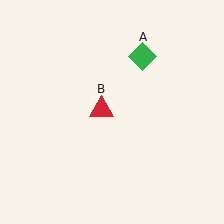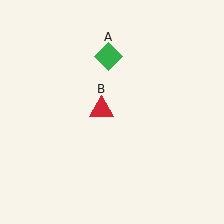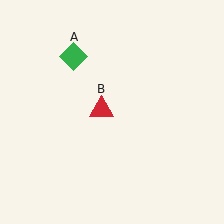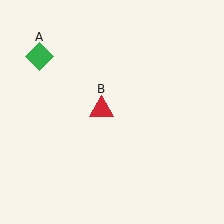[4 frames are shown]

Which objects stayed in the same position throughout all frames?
Red triangle (object B) remained stationary.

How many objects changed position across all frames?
1 object changed position: green diamond (object A).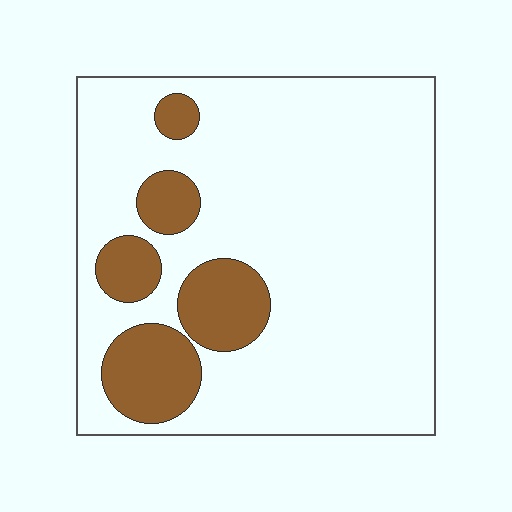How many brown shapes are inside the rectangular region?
5.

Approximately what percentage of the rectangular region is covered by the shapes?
Approximately 20%.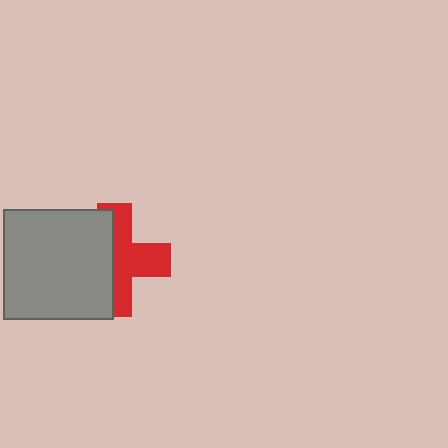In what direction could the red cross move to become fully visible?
The red cross could move right. That would shift it out from behind the gray square entirely.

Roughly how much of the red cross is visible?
About half of it is visible (roughly 53%).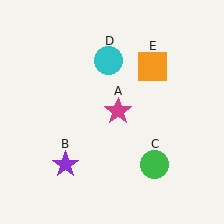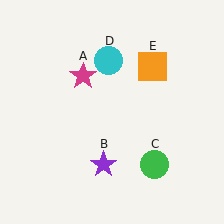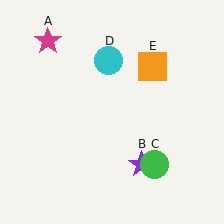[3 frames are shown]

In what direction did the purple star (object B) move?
The purple star (object B) moved right.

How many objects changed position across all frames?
2 objects changed position: magenta star (object A), purple star (object B).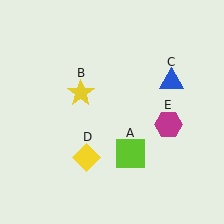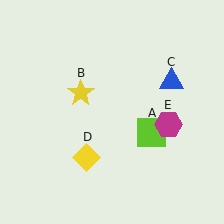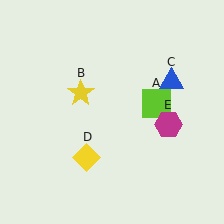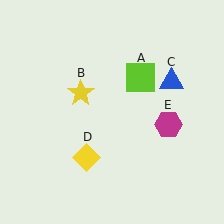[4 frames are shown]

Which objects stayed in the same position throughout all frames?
Yellow star (object B) and blue triangle (object C) and yellow diamond (object D) and magenta hexagon (object E) remained stationary.